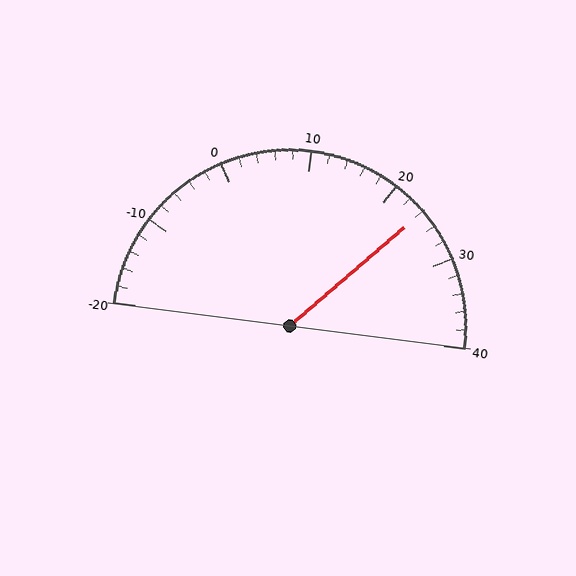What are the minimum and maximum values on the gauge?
The gauge ranges from -20 to 40.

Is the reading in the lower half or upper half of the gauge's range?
The reading is in the upper half of the range (-20 to 40).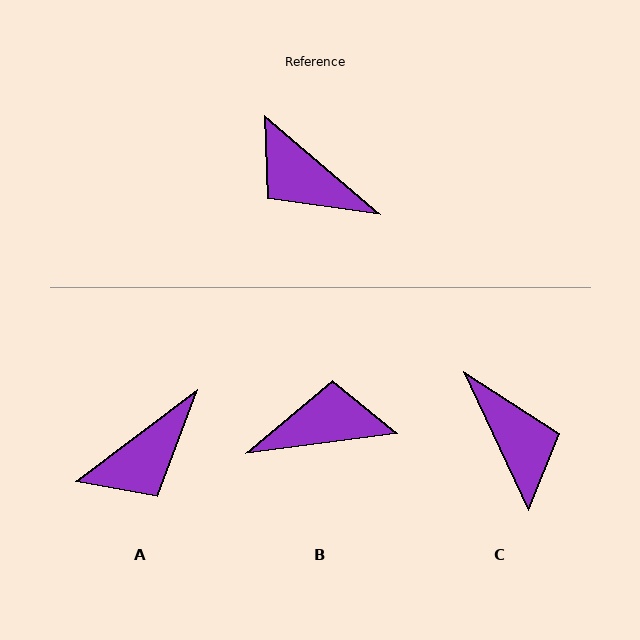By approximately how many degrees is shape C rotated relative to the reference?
Approximately 156 degrees counter-clockwise.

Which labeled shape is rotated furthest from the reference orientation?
C, about 156 degrees away.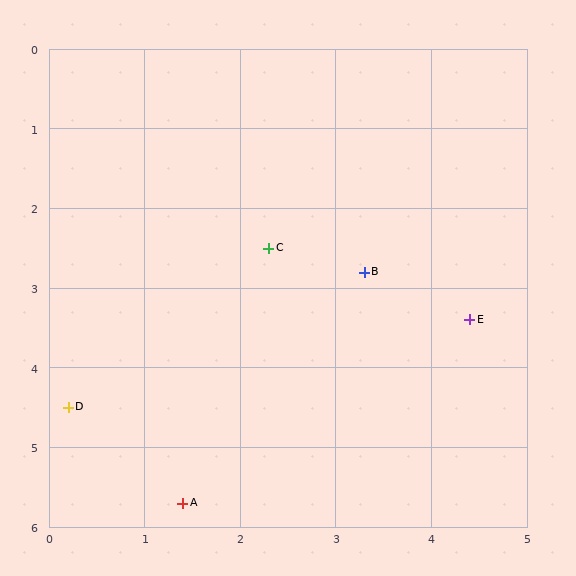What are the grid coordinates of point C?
Point C is at approximately (2.3, 2.5).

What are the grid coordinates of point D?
Point D is at approximately (0.2, 4.5).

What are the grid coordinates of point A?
Point A is at approximately (1.4, 5.7).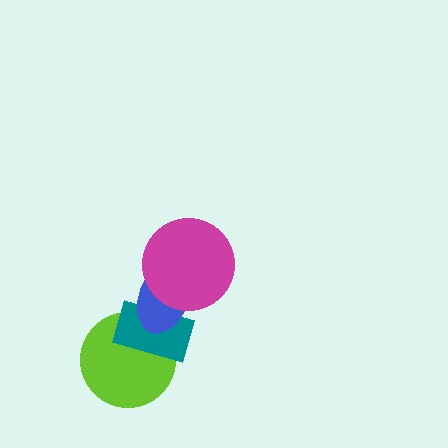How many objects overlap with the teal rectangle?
2 objects overlap with the teal rectangle.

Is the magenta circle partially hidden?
No, no other shape covers it.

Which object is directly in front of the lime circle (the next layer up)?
The teal rectangle is directly in front of the lime circle.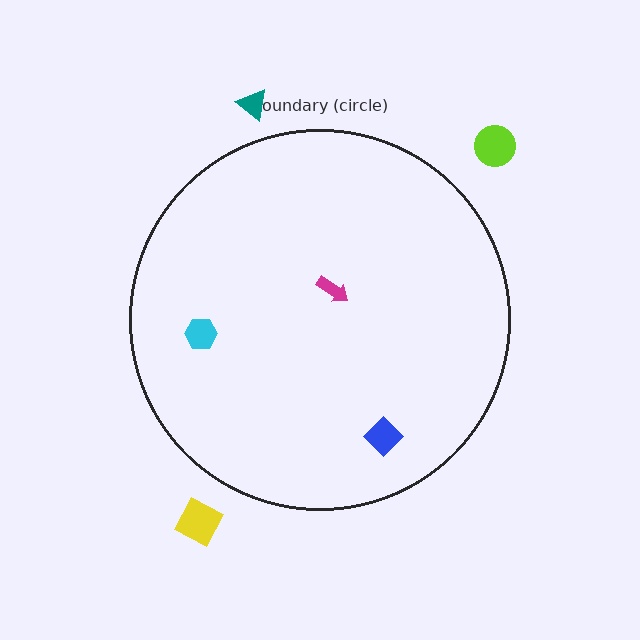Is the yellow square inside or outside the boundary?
Outside.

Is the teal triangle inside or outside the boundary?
Outside.